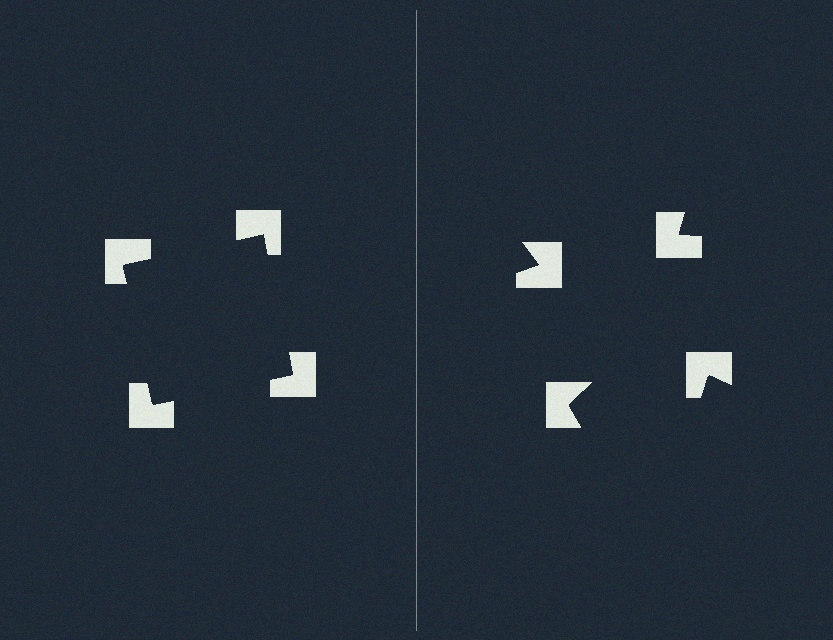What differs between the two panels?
The notched squares are positioned identically on both sides; only the wedge orientations differ. On the left they align to a square; on the right they are misaligned.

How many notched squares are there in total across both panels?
8 — 4 on each side.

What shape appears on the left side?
An illusory square.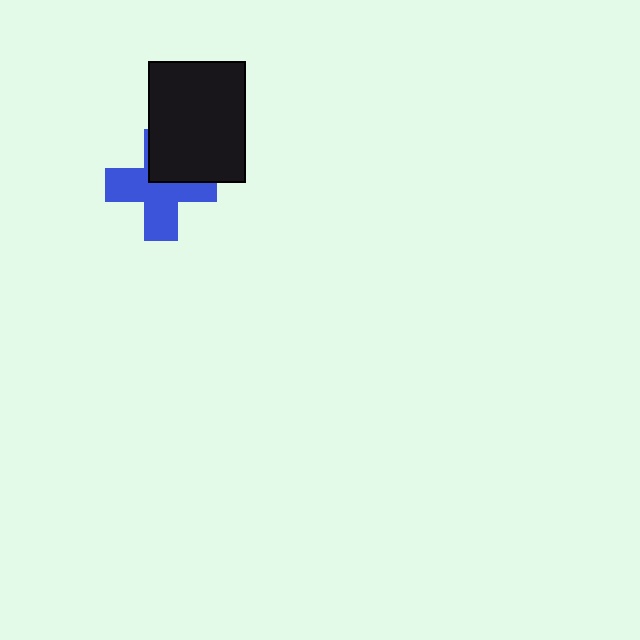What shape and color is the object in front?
The object in front is a black rectangle.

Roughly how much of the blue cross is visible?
Most of it is visible (roughly 65%).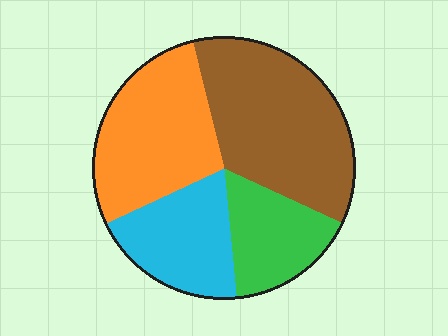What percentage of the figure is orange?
Orange takes up about one quarter (1/4) of the figure.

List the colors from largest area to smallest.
From largest to smallest: brown, orange, cyan, green.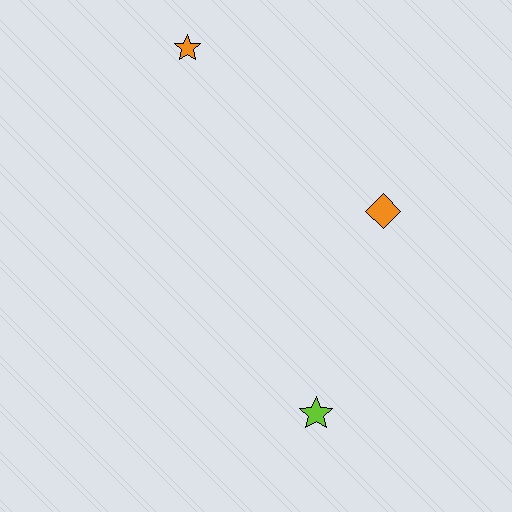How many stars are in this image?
There are 2 stars.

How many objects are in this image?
There are 3 objects.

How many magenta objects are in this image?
There are no magenta objects.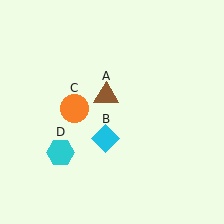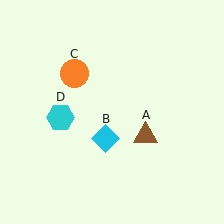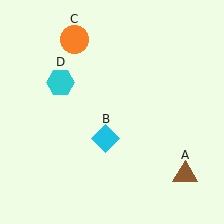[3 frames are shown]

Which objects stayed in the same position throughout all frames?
Cyan diamond (object B) remained stationary.